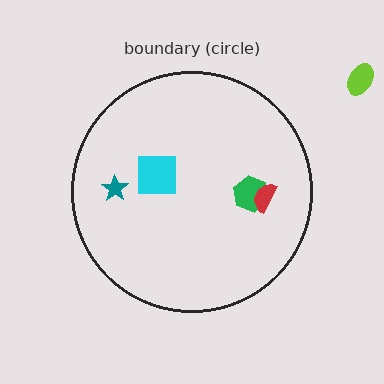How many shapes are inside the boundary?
4 inside, 1 outside.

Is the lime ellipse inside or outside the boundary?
Outside.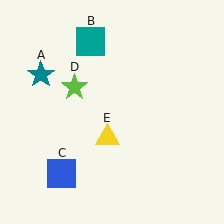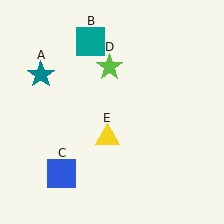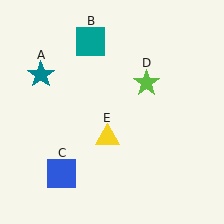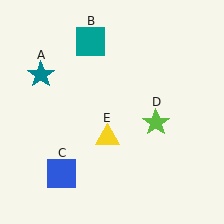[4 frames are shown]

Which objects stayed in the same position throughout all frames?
Teal star (object A) and teal square (object B) and blue square (object C) and yellow triangle (object E) remained stationary.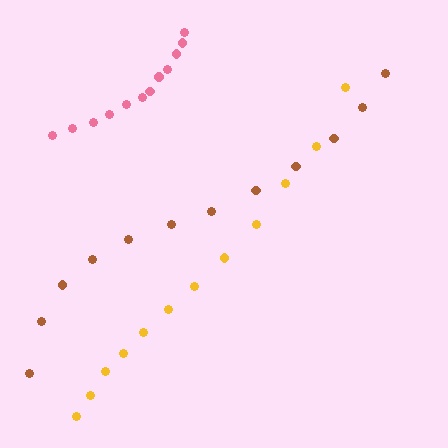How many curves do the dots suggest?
There are 3 distinct paths.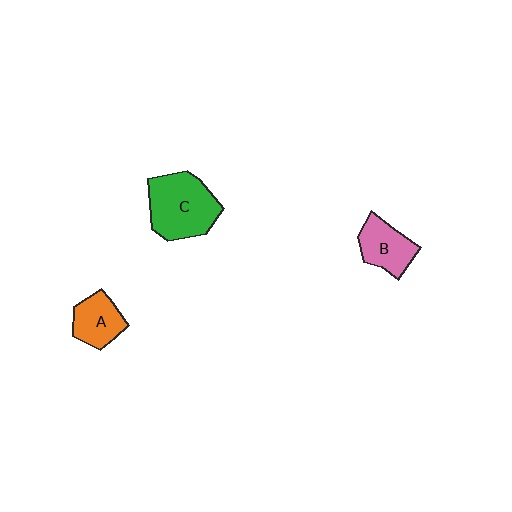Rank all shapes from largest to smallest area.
From largest to smallest: C (green), B (pink), A (orange).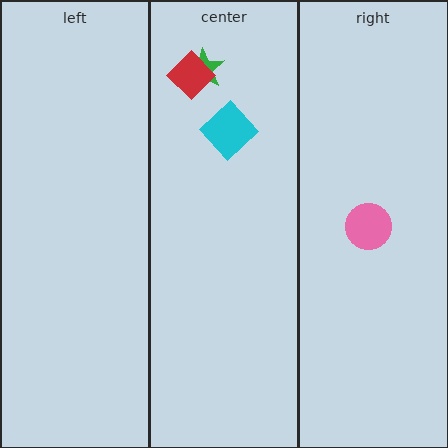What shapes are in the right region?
The pink circle.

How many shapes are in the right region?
1.